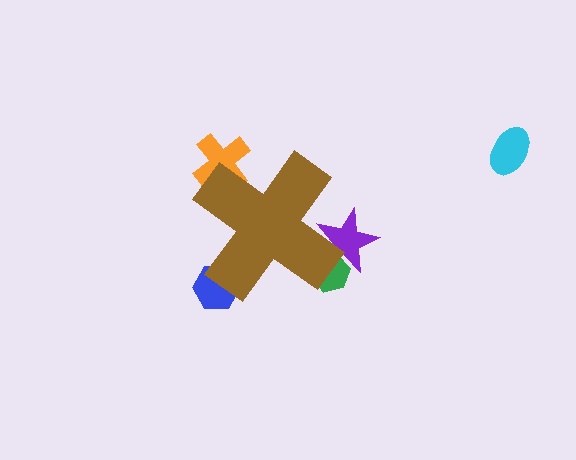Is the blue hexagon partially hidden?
Yes, the blue hexagon is partially hidden behind the brown cross.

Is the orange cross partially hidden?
Yes, the orange cross is partially hidden behind the brown cross.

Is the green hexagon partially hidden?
Yes, the green hexagon is partially hidden behind the brown cross.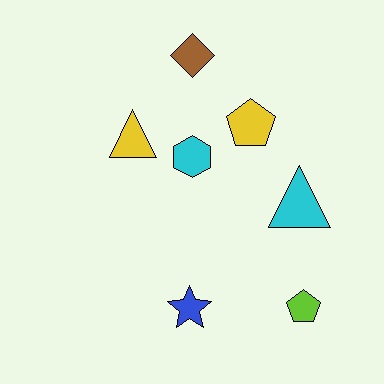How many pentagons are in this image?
There are 2 pentagons.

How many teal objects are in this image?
There are no teal objects.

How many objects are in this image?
There are 7 objects.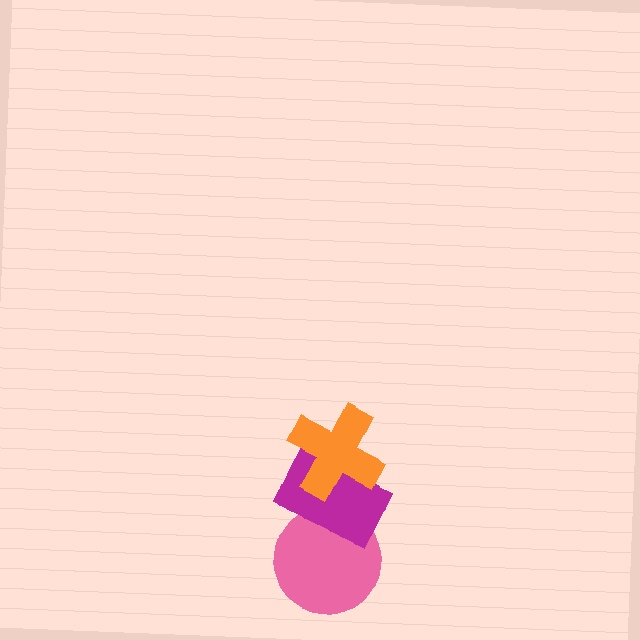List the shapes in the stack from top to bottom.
From top to bottom: the orange cross, the magenta rectangle, the pink circle.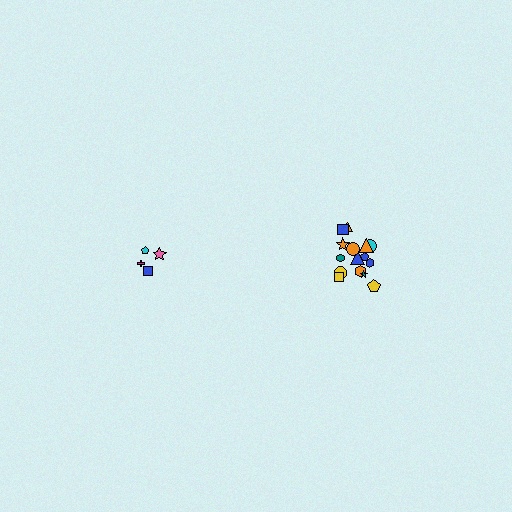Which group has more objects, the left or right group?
The right group.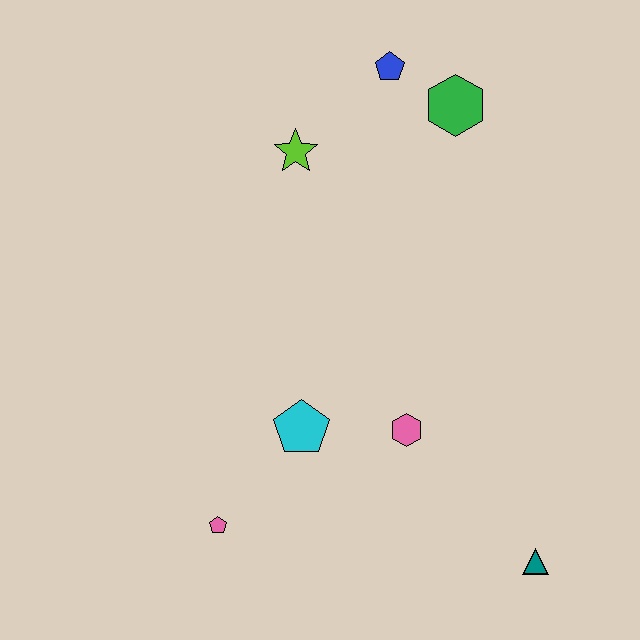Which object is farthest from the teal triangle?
The blue pentagon is farthest from the teal triangle.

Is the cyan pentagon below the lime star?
Yes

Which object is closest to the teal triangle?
The pink hexagon is closest to the teal triangle.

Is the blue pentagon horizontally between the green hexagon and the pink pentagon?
Yes